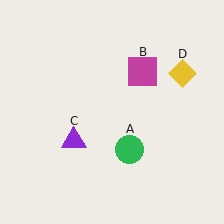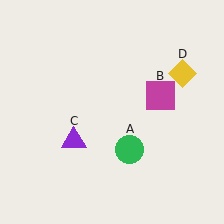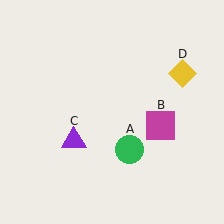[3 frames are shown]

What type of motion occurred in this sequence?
The magenta square (object B) rotated clockwise around the center of the scene.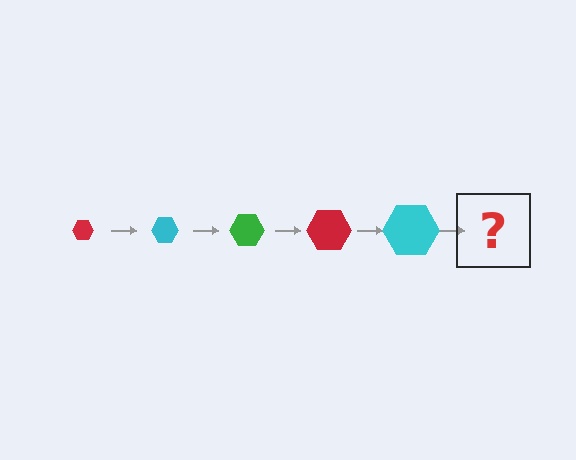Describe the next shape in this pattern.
It should be a green hexagon, larger than the previous one.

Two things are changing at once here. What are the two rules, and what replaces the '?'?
The two rules are that the hexagon grows larger each step and the color cycles through red, cyan, and green. The '?' should be a green hexagon, larger than the previous one.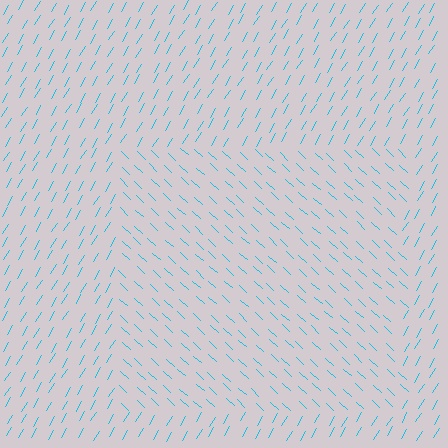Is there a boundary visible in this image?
Yes, there is a texture boundary formed by a change in line orientation.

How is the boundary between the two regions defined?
The boundary is defined purely by a change in line orientation (approximately 79 degrees difference). All lines are the same color and thickness.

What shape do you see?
I see a rectangle.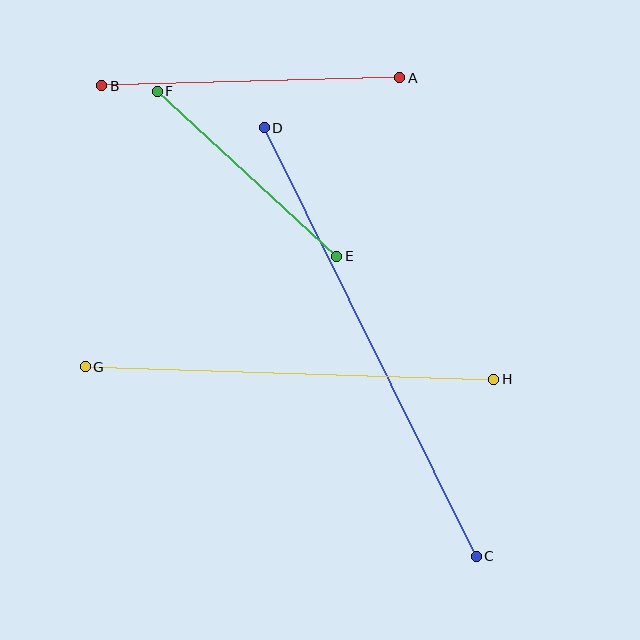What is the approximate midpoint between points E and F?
The midpoint is at approximately (247, 174) pixels.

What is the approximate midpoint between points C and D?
The midpoint is at approximately (370, 342) pixels.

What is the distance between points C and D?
The distance is approximately 478 pixels.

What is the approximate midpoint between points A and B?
The midpoint is at approximately (251, 82) pixels.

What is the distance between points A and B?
The distance is approximately 298 pixels.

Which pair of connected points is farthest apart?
Points C and D are farthest apart.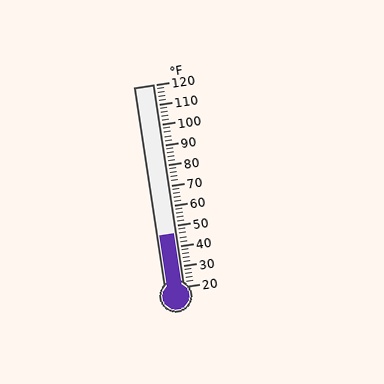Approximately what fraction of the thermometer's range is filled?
The thermometer is filled to approximately 25% of its range.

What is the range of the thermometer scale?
The thermometer scale ranges from 20°F to 120°F.